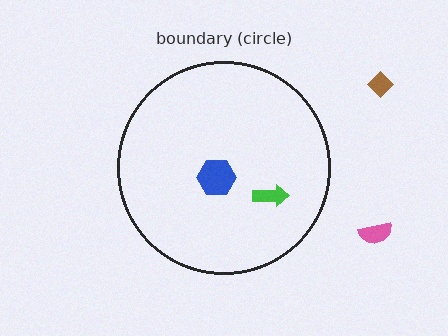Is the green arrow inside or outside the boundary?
Inside.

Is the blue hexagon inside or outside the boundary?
Inside.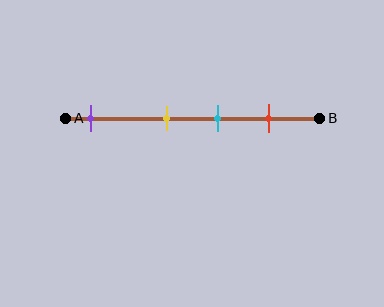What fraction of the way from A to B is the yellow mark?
The yellow mark is approximately 40% (0.4) of the way from A to B.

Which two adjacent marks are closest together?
The yellow and cyan marks are the closest adjacent pair.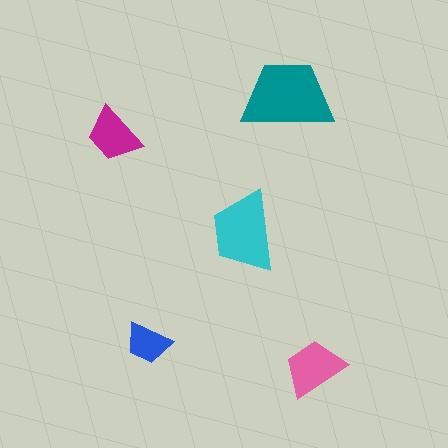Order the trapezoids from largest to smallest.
the teal one, the cyan one, the pink one, the magenta one, the blue one.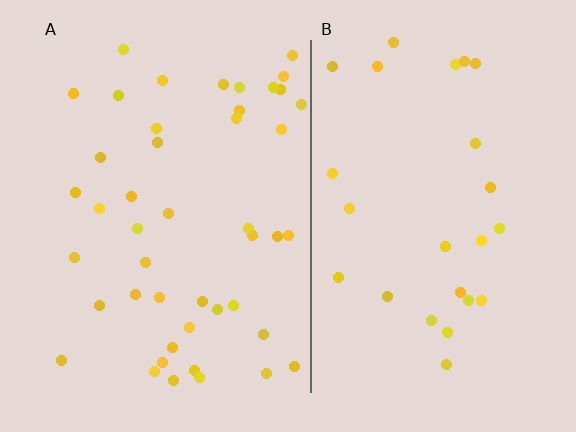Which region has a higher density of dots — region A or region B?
A (the left).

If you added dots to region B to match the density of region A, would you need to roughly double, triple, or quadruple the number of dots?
Approximately double.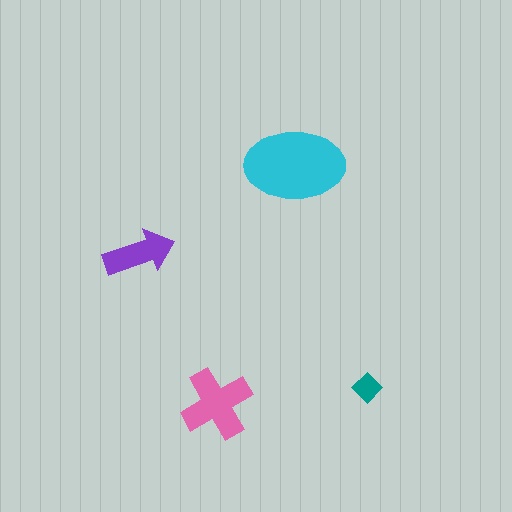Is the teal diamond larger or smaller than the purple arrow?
Smaller.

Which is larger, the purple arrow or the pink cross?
The pink cross.